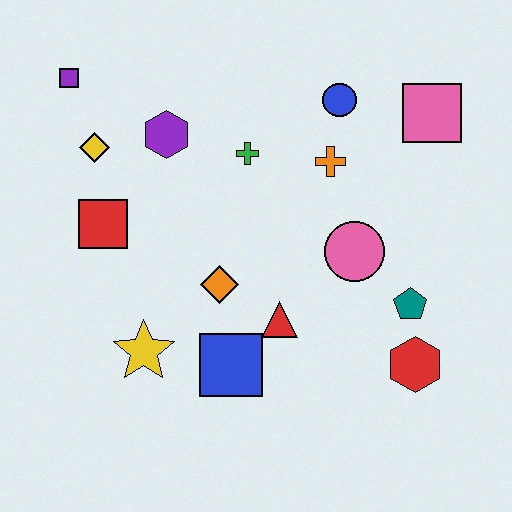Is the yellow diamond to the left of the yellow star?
Yes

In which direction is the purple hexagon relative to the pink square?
The purple hexagon is to the left of the pink square.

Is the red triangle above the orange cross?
No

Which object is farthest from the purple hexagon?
The red hexagon is farthest from the purple hexagon.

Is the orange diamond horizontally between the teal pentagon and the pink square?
No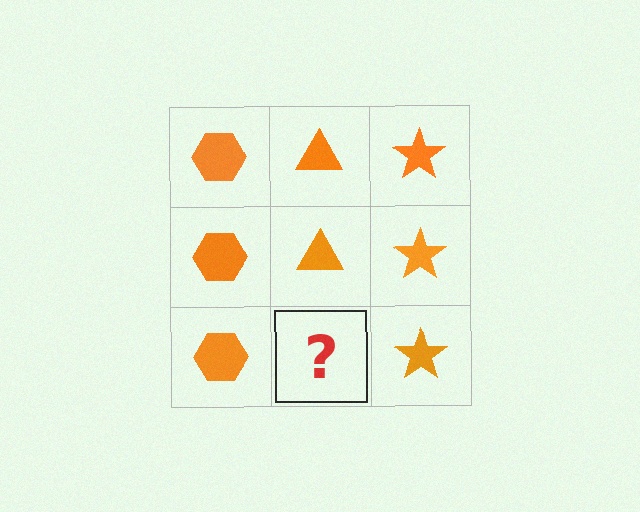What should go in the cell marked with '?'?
The missing cell should contain an orange triangle.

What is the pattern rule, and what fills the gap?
The rule is that each column has a consistent shape. The gap should be filled with an orange triangle.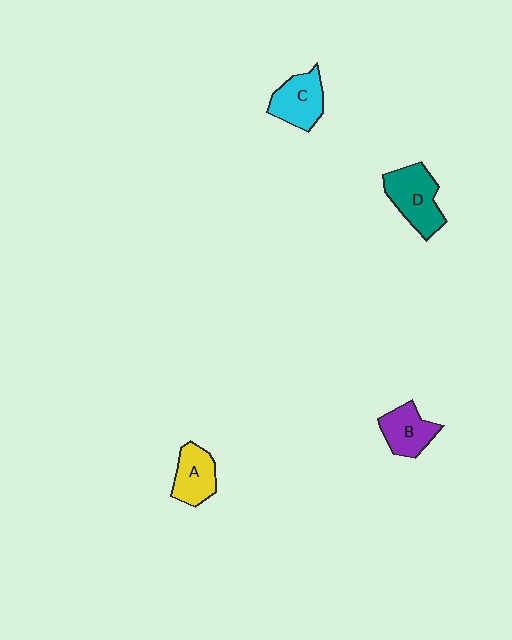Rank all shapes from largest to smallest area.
From largest to smallest: D (teal), C (cyan), B (purple), A (yellow).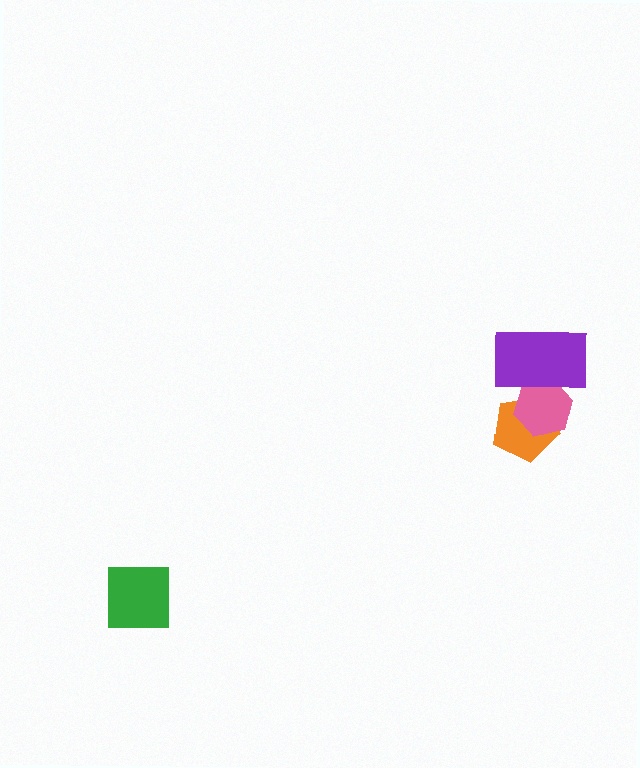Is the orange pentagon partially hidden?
Yes, it is partially covered by another shape.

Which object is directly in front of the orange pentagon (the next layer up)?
The pink hexagon is directly in front of the orange pentagon.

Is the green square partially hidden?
No, no other shape covers it.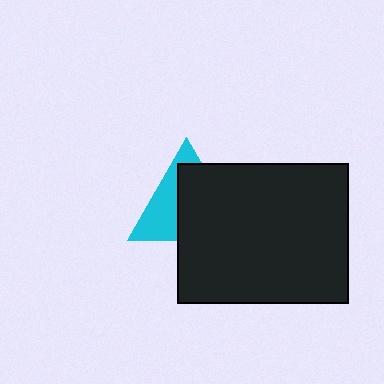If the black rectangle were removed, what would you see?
You would see the complete cyan triangle.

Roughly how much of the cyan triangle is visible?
A small part of it is visible (roughly 42%).